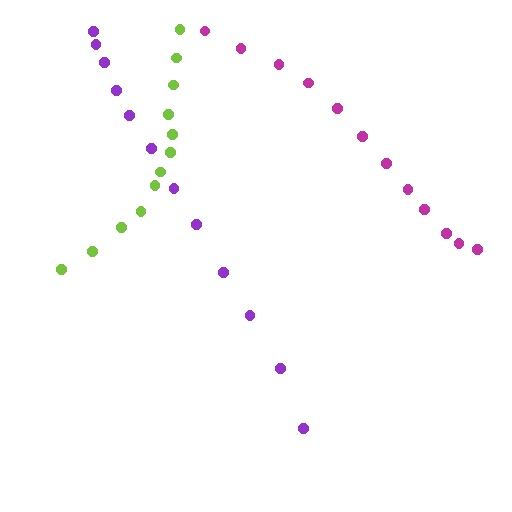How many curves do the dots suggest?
There are 3 distinct paths.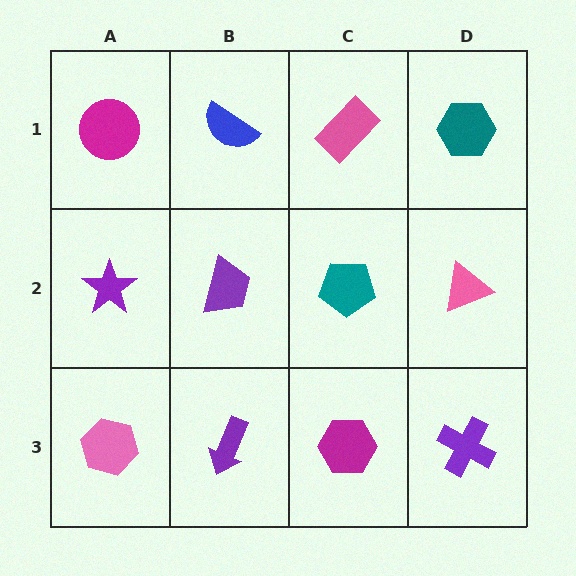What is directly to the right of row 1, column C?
A teal hexagon.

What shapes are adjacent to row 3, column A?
A purple star (row 2, column A), a purple arrow (row 3, column B).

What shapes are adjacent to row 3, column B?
A purple trapezoid (row 2, column B), a pink hexagon (row 3, column A), a magenta hexagon (row 3, column C).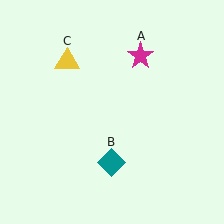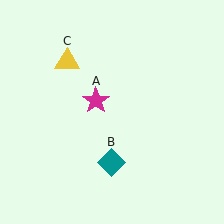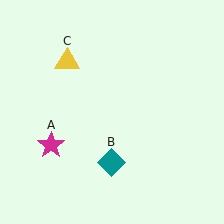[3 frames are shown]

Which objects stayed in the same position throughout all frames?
Teal diamond (object B) and yellow triangle (object C) remained stationary.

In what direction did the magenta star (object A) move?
The magenta star (object A) moved down and to the left.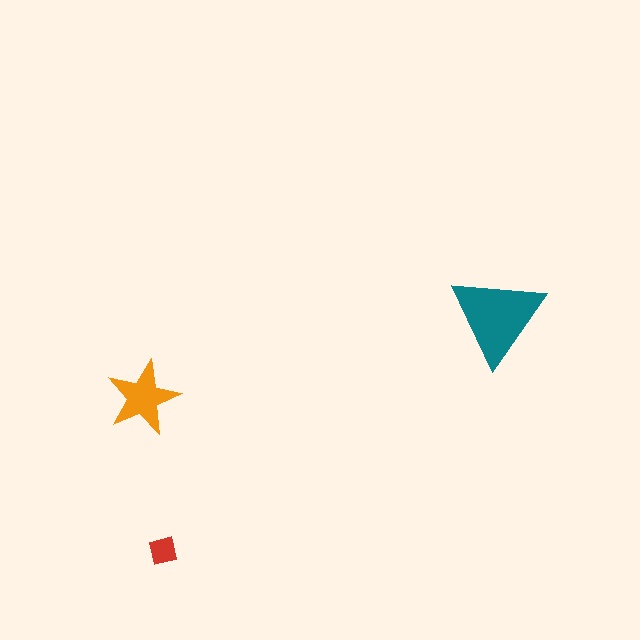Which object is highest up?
The teal triangle is topmost.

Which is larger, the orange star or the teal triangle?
The teal triangle.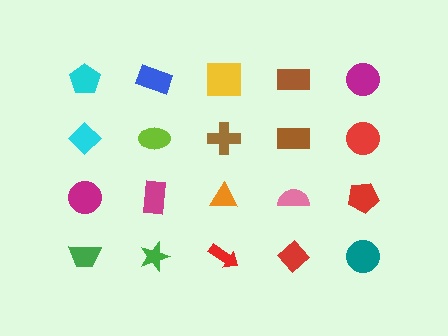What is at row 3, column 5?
A red pentagon.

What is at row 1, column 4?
A brown rectangle.